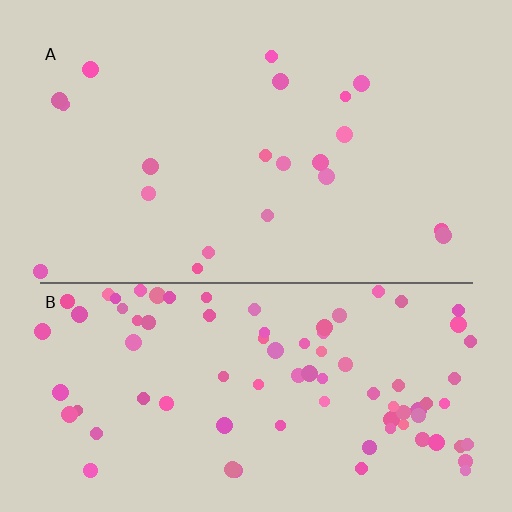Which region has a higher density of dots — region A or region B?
B (the bottom).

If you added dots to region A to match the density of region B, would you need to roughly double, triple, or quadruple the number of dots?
Approximately quadruple.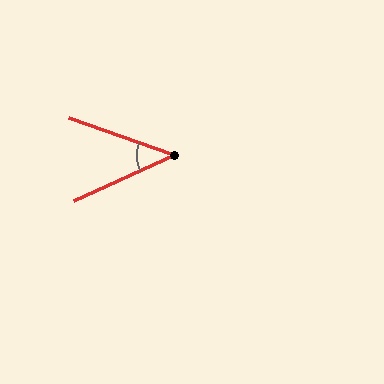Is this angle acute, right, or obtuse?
It is acute.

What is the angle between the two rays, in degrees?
Approximately 44 degrees.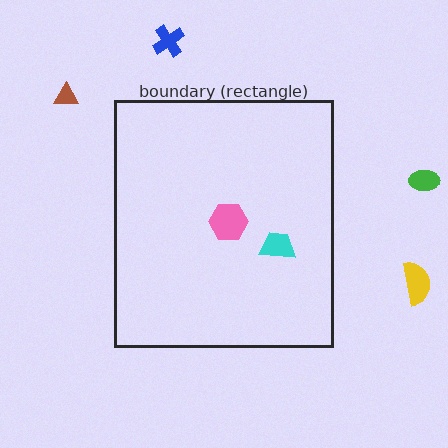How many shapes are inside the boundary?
2 inside, 4 outside.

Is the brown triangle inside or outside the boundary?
Outside.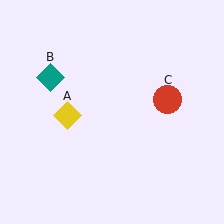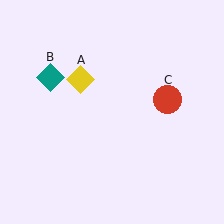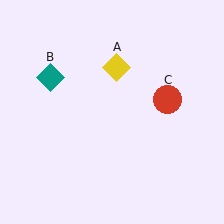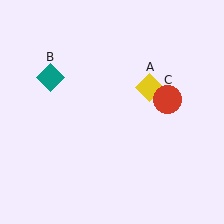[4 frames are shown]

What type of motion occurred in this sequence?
The yellow diamond (object A) rotated clockwise around the center of the scene.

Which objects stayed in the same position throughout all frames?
Teal diamond (object B) and red circle (object C) remained stationary.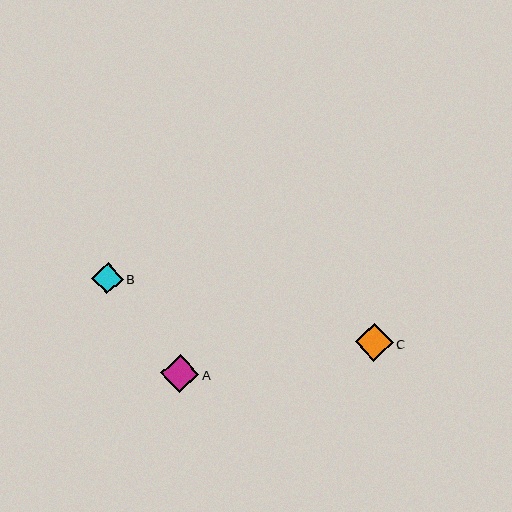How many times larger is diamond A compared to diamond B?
Diamond A is approximately 1.2 times the size of diamond B.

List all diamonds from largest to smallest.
From largest to smallest: A, C, B.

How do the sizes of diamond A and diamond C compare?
Diamond A and diamond C are approximately the same size.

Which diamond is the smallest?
Diamond B is the smallest with a size of approximately 31 pixels.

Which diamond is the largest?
Diamond A is the largest with a size of approximately 38 pixels.